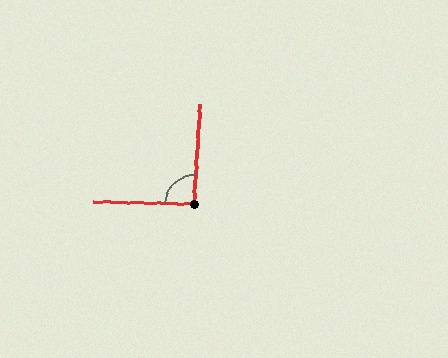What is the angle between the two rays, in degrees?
Approximately 92 degrees.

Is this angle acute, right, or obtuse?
It is approximately a right angle.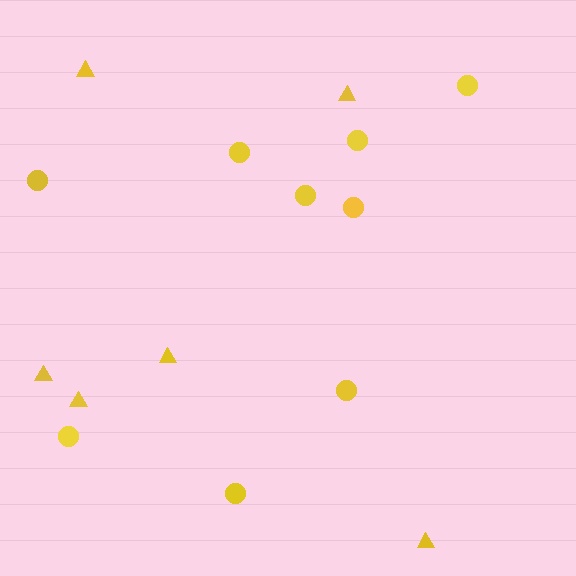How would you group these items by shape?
There are 2 groups: one group of triangles (6) and one group of circles (9).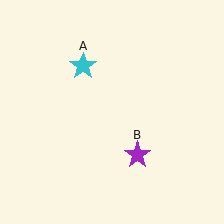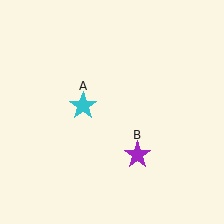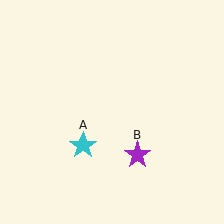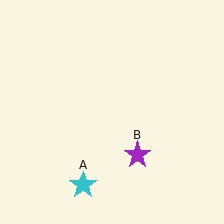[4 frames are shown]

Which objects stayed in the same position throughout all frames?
Purple star (object B) remained stationary.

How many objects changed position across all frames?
1 object changed position: cyan star (object A).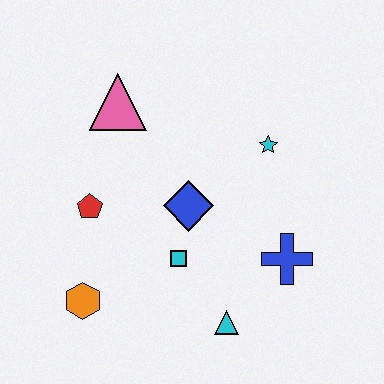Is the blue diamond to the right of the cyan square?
Yes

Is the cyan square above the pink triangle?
No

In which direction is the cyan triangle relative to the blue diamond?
The cyan triangle is below the blue diamond.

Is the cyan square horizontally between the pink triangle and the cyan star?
Yes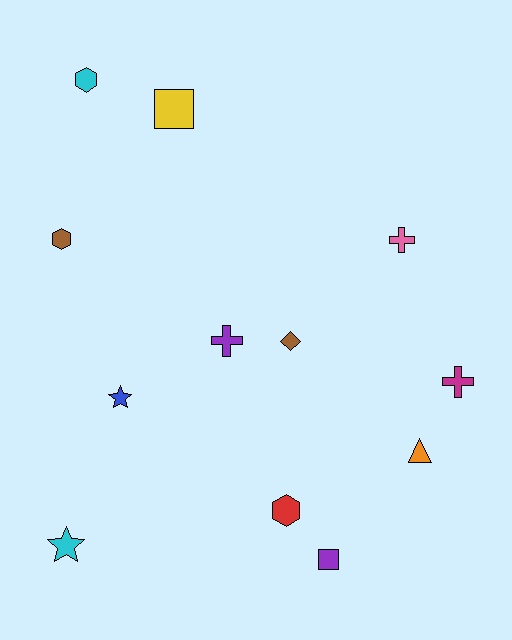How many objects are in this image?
There are 12 objects.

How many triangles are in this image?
There is 1 triangle.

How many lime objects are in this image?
There are no lime objects.